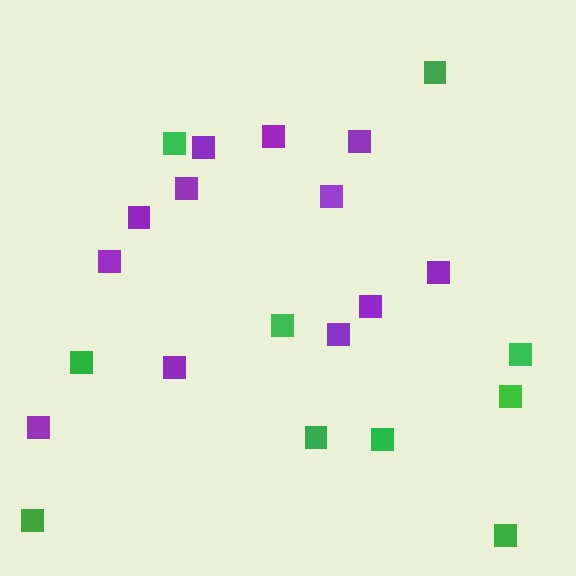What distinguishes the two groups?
There are 2 groups: one group of green squares (10) and one group of purple squares (12).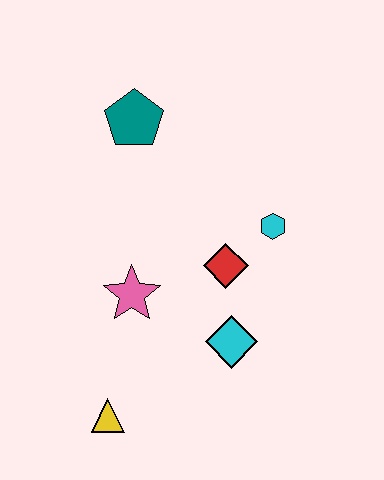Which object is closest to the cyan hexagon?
The red diamond is closest to the cyan hexagon.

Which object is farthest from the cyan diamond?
The teal pentagon is farthest from the cyan diamond.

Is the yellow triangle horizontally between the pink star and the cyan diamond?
No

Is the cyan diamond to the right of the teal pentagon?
Yes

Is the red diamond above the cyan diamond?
Yes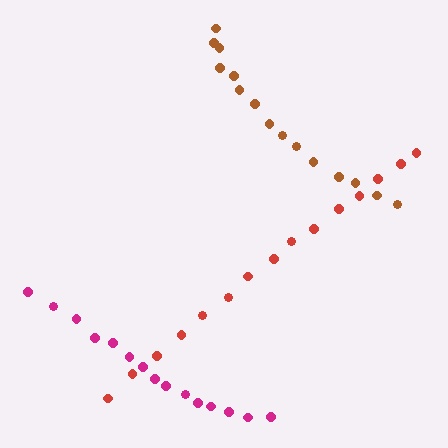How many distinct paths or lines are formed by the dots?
There are 3 distinct paths.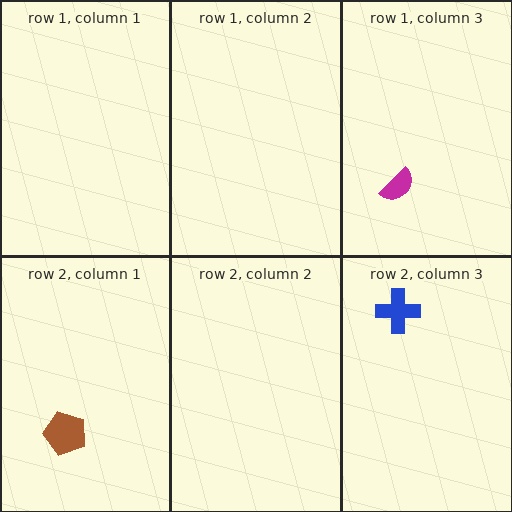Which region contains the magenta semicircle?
The row 1, column 3 region.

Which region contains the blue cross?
The row 2, column 3 region.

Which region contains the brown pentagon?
The row 2, column 1 region.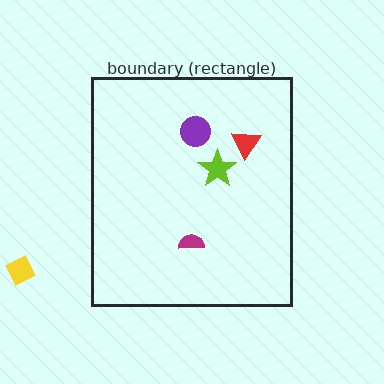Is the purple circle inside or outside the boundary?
Inside.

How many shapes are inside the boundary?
4 inside, 1 outside.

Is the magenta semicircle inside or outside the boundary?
Inside.